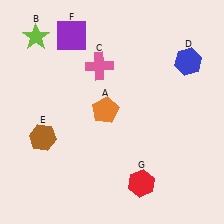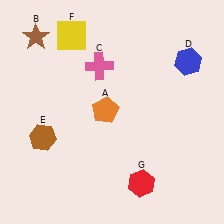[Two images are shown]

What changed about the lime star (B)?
In Image 1, B is lime. In Image 2, it changed to brown.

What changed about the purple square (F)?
In Image 1, F is purple. In Image 2, it changed to yellow.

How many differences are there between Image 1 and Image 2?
There are 2 differences between the two images.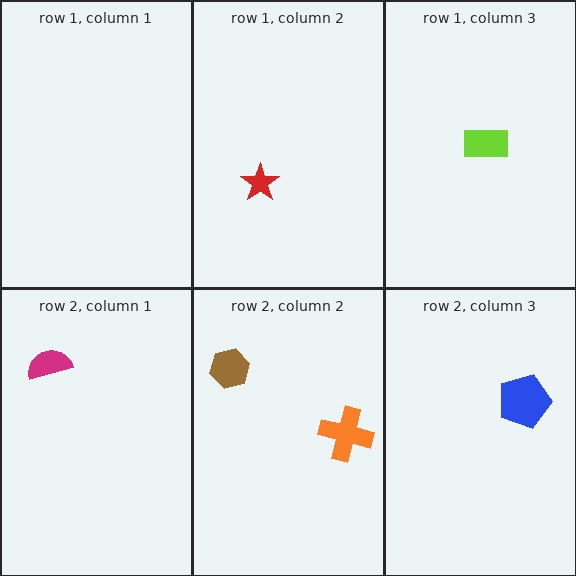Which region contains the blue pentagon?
The row 2, column 3 region.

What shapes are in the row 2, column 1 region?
The magenta semicircle.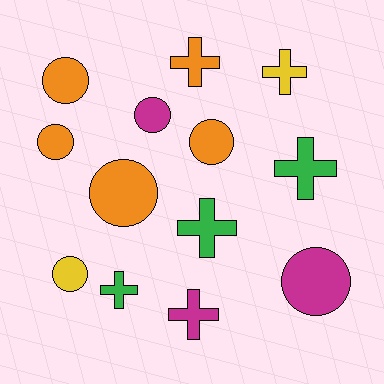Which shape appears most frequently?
Circle, with 7 objects.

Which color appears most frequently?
Orange, with 5 objects.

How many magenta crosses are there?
There is 1 magenta cross.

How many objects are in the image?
There are 13 objects.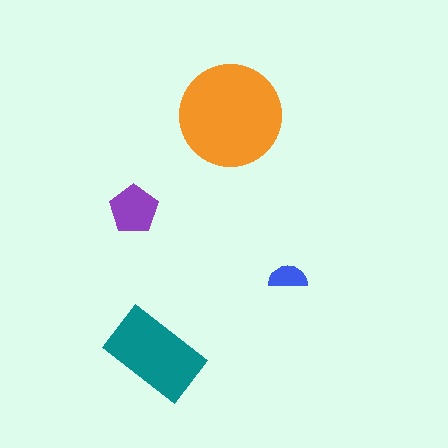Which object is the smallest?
The blue semicircle.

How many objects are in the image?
There are 4 objects in the image.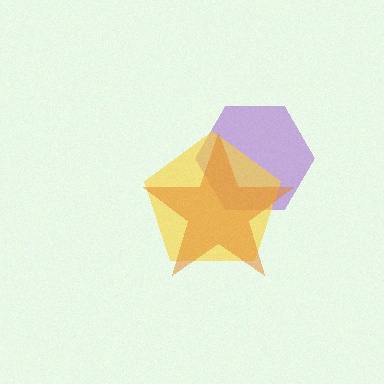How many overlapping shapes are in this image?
There are 3 overlapping shapes in the image.